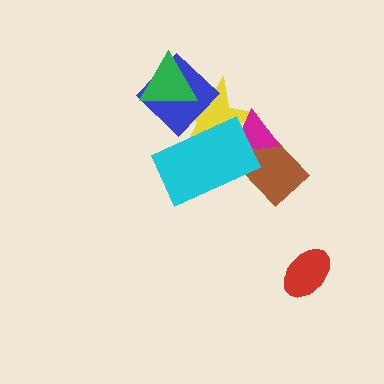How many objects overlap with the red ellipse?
0 objects overlap with the red ellipse.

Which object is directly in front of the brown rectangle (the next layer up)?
The magenta triangle is directly in front of the brown rectangle.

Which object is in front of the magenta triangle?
The cyan rectangle is in front of the magenta triangle.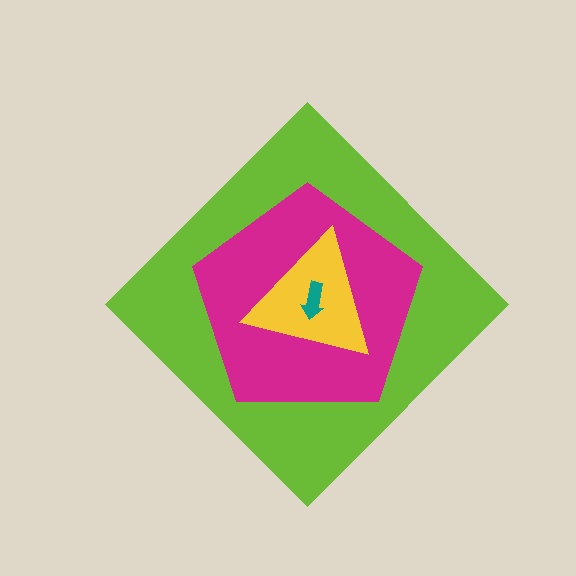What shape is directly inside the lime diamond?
The magenta pentagon.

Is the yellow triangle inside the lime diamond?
Yes.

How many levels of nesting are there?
4.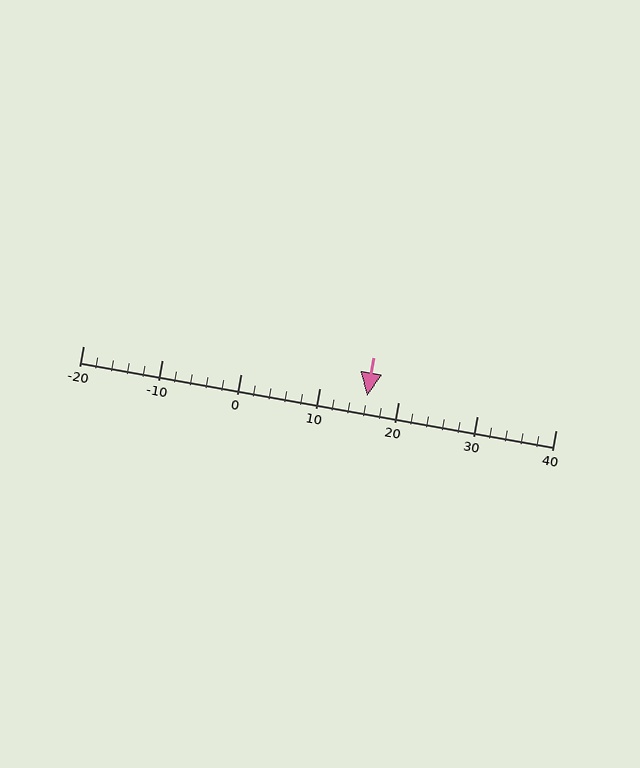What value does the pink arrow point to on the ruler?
The pink arrow points to approximately 16.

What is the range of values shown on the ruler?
The ruler shows values from -20 to 40.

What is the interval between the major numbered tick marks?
The major tick marks are spaced 10 units apart.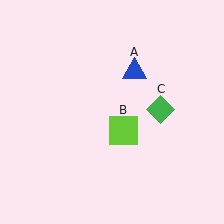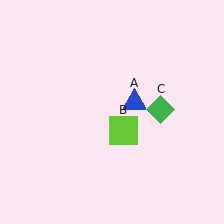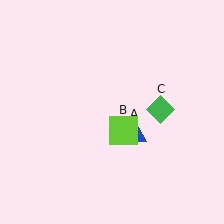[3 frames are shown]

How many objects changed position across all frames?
1 object changed position: blue triangle (object A).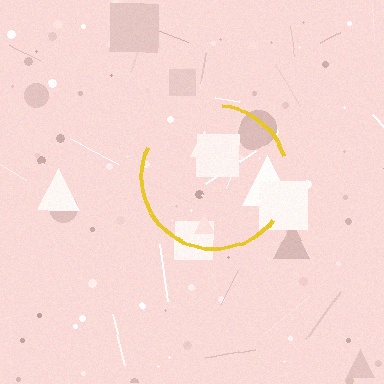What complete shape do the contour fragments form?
The contour fragments form a circle.